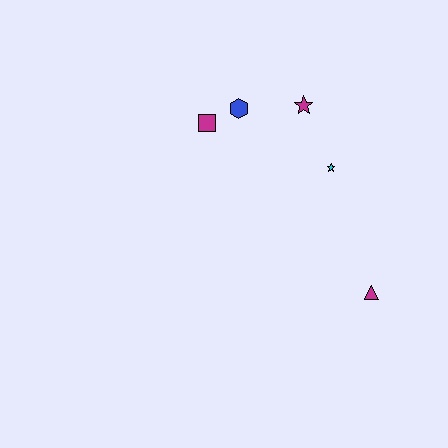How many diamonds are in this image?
There are no diamonds.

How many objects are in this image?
There are 5 objects.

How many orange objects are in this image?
There are no orange objects.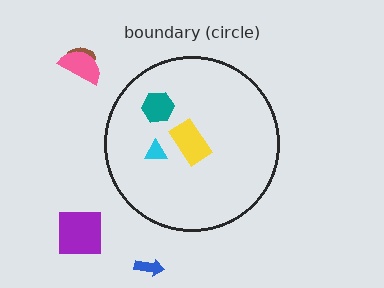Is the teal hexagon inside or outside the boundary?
Inside.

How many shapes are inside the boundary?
3 inside, 4 outside.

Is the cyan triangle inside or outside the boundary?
Inside.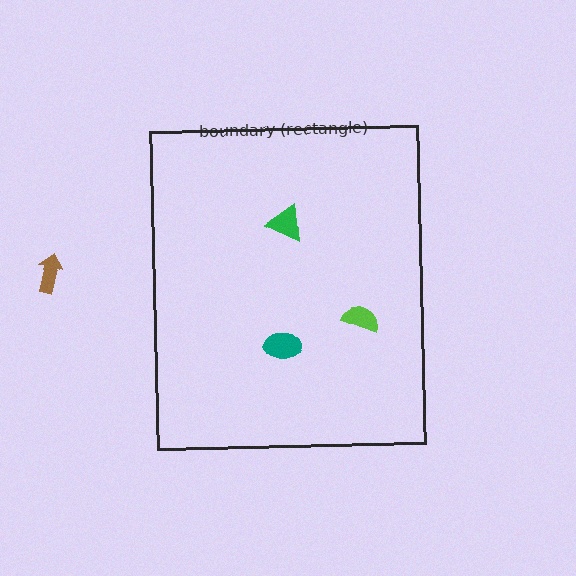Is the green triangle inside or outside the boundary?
Inside.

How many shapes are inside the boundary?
3 inside, 1 outside.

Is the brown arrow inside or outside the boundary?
Outside.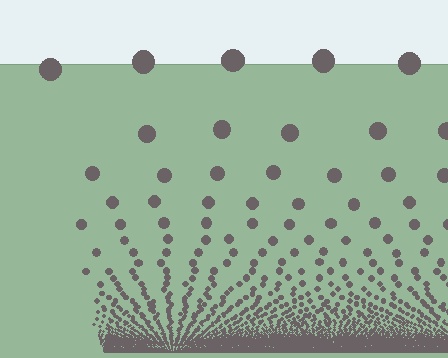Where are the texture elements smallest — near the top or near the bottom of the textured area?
Near the bottom.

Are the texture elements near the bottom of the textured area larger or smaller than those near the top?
Smaller. The gradient is inverted — elements near the bottom are smaller and denser.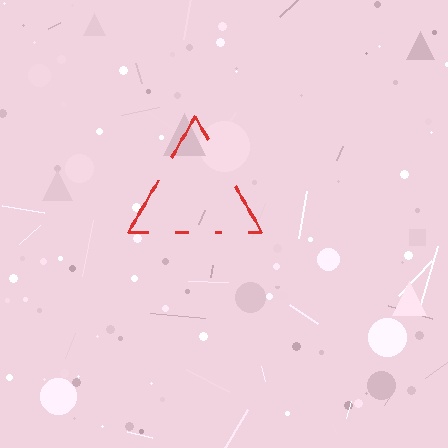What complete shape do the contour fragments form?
The contour fragments form a triangle.